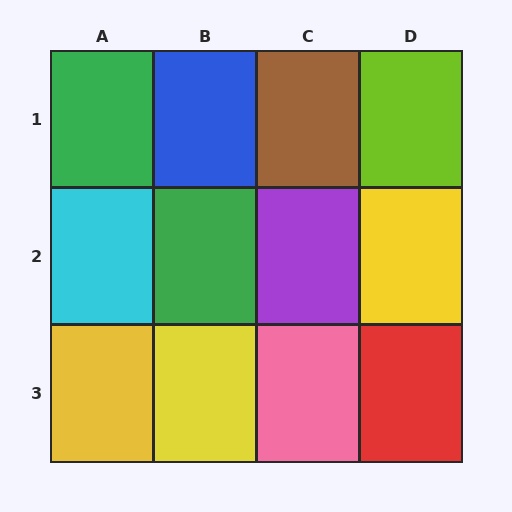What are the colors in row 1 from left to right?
Green, blue, brown, lime.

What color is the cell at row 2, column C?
Purple.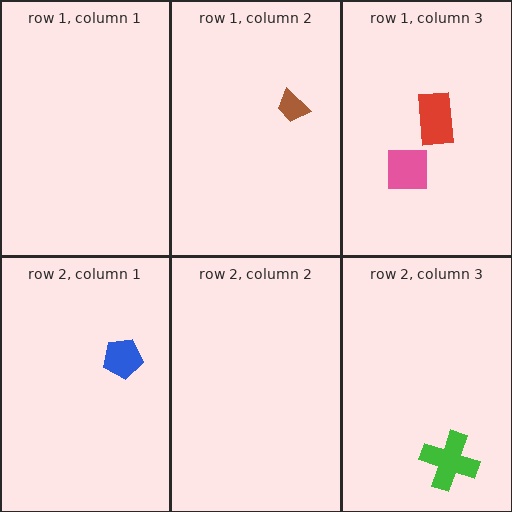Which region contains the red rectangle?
The row 1, column 3 region.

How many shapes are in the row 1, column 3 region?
2.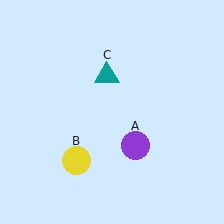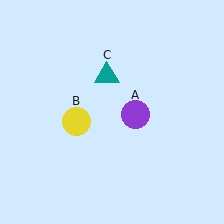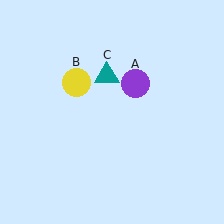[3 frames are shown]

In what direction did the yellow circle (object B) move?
The yellow circle (object B) moved up.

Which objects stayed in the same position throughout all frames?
Teal triangle (object C) remained stationary.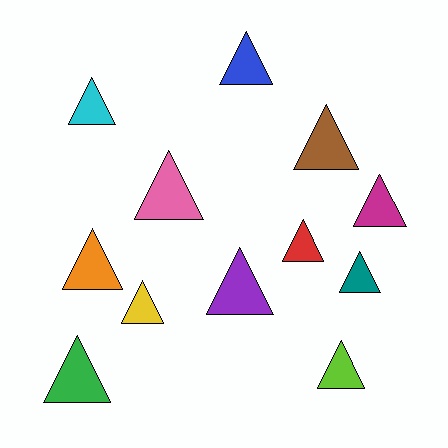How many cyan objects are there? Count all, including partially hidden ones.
There is 1 cyan object.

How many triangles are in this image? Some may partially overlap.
There are 12 triangles.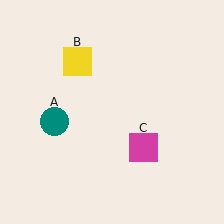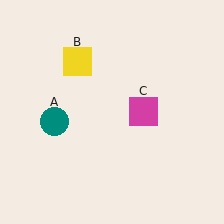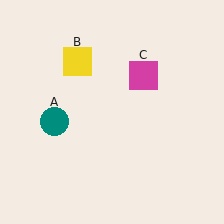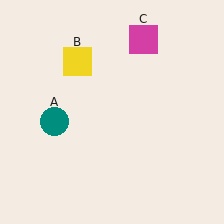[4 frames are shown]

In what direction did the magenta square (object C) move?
The magenta square (object C) moved up.